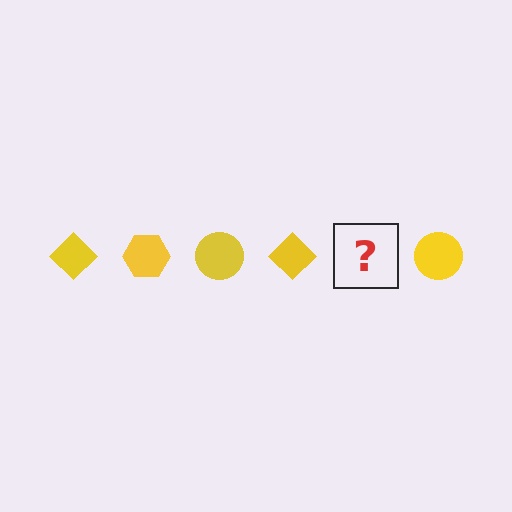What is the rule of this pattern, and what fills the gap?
The rule is that the pattern cycles through diamond, hexagon, circle shapes in yellow. The gap should be filled with a yellow hexagon.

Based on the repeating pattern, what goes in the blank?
The blank should be a yellow hexagon.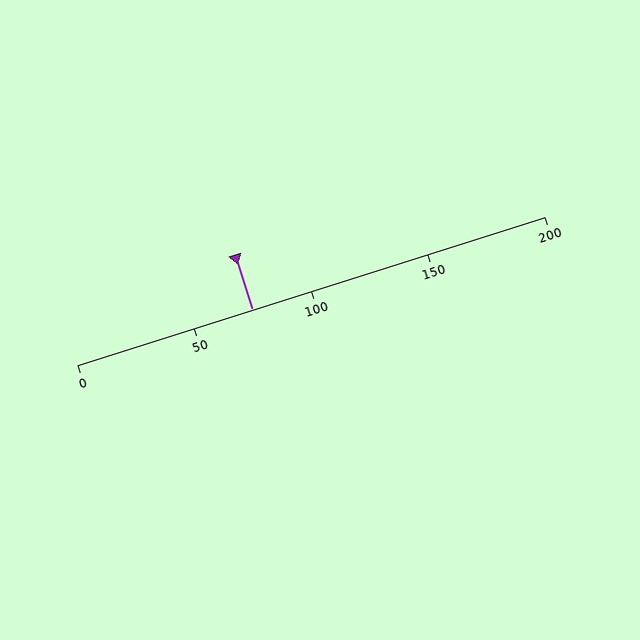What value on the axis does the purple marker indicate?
The marker indicates approximately 75.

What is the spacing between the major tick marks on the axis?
The major ticks are spaced 50 apart.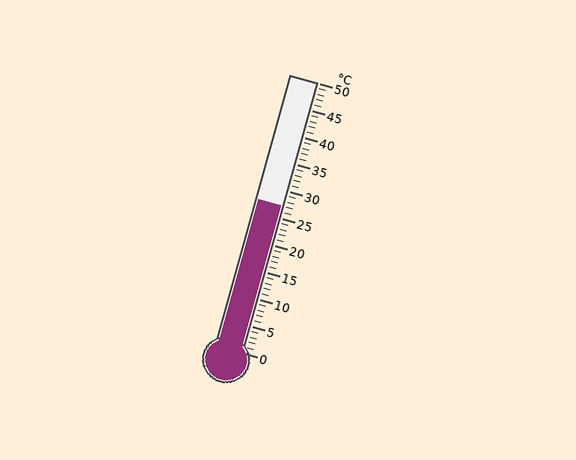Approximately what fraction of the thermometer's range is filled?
The thermometer is filled to approximately 55% of its range.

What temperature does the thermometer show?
The thermometer shows approximately 27°C.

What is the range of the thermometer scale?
The thermometer scale ranges from 0°C to 50°C.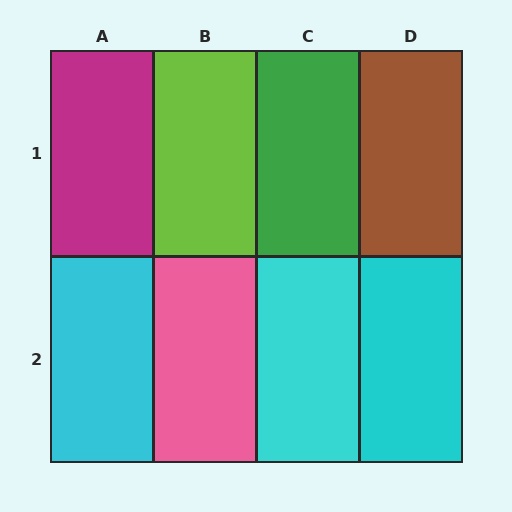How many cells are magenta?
1 cell is magenta.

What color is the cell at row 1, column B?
Lime.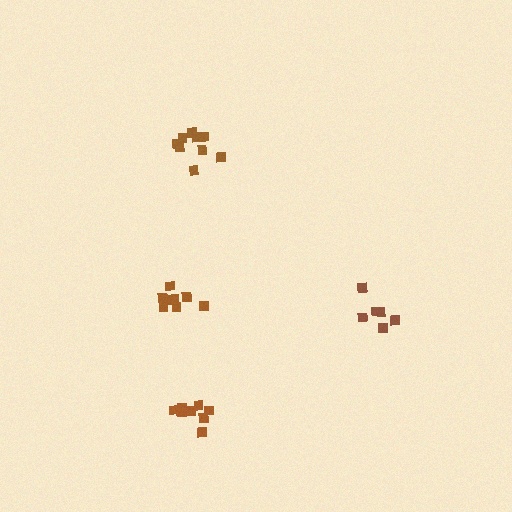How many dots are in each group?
Group 1: 6 dots, Group 2: 8 dots, Group 3: 8 dots, Group 4: 11 dots (33 total).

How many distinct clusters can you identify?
There are 4 distinct clusters.